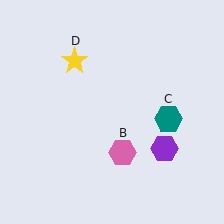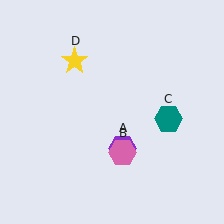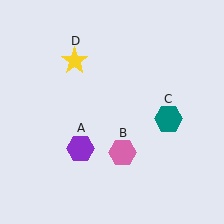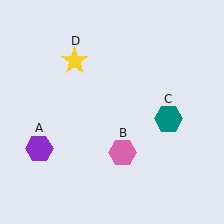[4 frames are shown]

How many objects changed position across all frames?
1 object changed position: purple hexagon (object A).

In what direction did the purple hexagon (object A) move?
The purple hexagon (object A) moved left.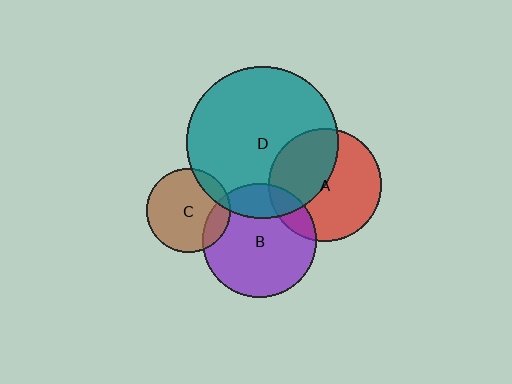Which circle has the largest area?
Circle D (teal).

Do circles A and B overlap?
Yes.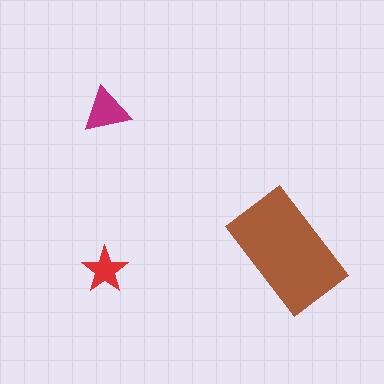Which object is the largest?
The brown rectangle.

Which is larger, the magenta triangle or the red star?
The magenta triangle.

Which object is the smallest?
The red star.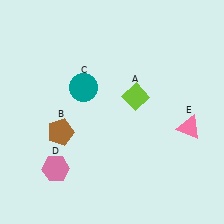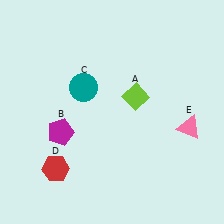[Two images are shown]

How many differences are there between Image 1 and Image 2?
There are 2 differences between the two images.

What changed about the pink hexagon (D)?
In Image 1, D is pink. In Image 2, it changed to red.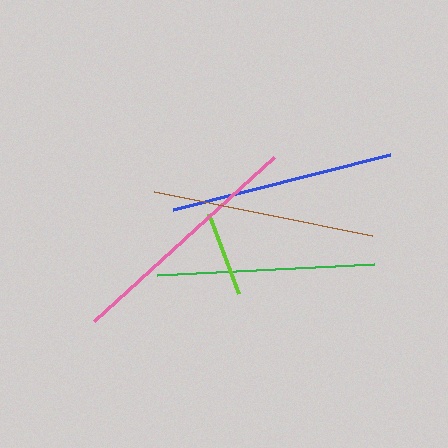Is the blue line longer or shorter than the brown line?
The blue line is longer than the brown line.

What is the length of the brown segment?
The brown segment is approximately 223 pixels long.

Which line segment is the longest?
The pink line is the longest at approximately 243 pixels.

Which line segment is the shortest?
The lime line is the shortest at approximately 86 pixels.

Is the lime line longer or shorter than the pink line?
The pink line is longer than the lime line.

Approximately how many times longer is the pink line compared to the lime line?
The pink line is approximately 2.8 times the length of the lime line.